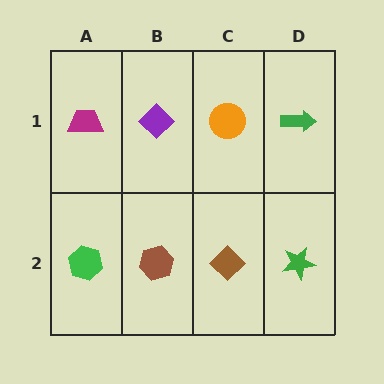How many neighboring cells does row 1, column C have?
3.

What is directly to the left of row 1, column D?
An orange circle.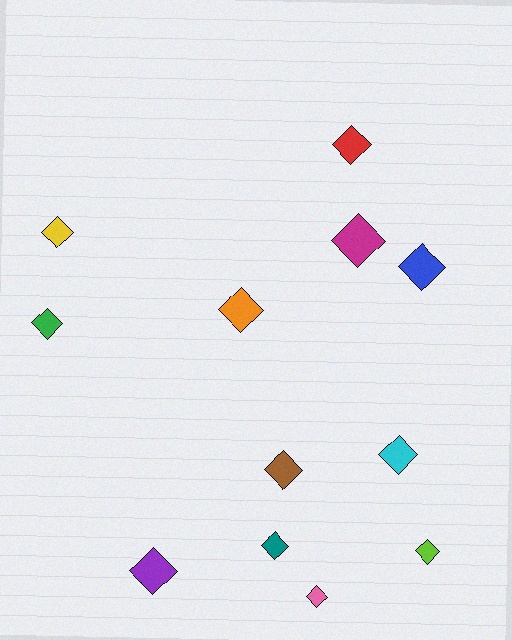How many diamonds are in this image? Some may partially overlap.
There are 12 diamonds.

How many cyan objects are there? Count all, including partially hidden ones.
There is 1 cyan object.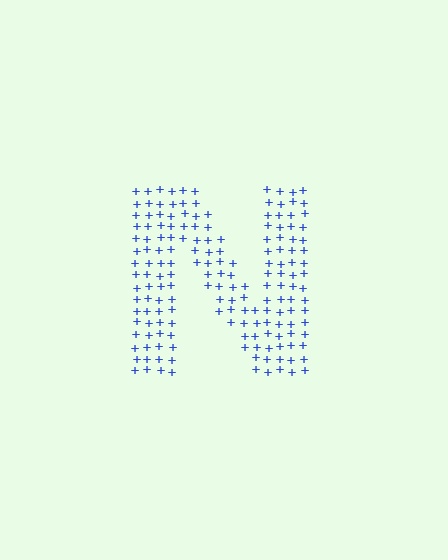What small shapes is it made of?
It is made of small plus signs.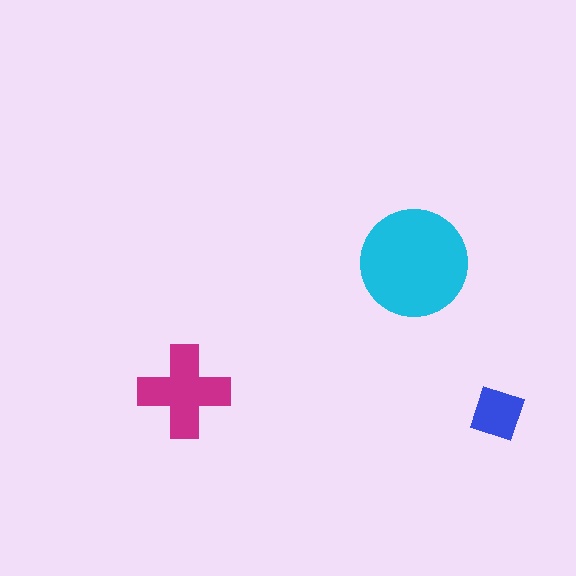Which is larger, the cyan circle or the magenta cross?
The cyan circle.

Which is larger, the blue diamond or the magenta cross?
The magenta cross.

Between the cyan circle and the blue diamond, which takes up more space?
The cyan circle.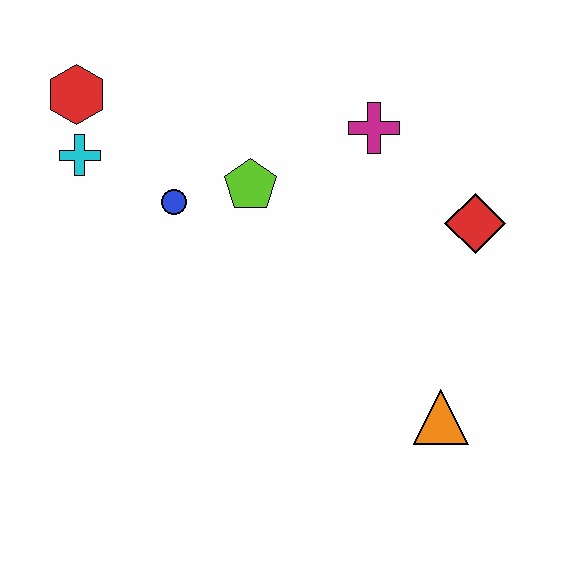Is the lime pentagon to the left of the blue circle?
No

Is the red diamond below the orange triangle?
No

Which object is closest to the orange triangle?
The red diamond is closest to the orange triangle.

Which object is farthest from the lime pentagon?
The orange triangle is farthest from the lime pentagon.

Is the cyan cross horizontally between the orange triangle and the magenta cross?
No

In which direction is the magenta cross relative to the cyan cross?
The magenta cross is to the right of the cyan cross.